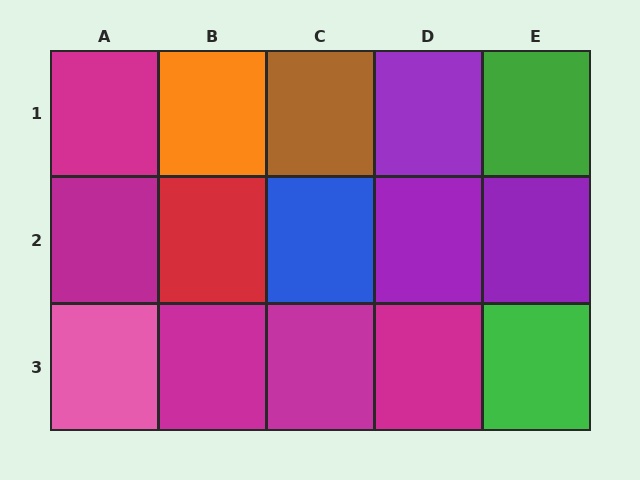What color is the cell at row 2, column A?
Magenta.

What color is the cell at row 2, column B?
Red.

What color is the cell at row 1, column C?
Brown.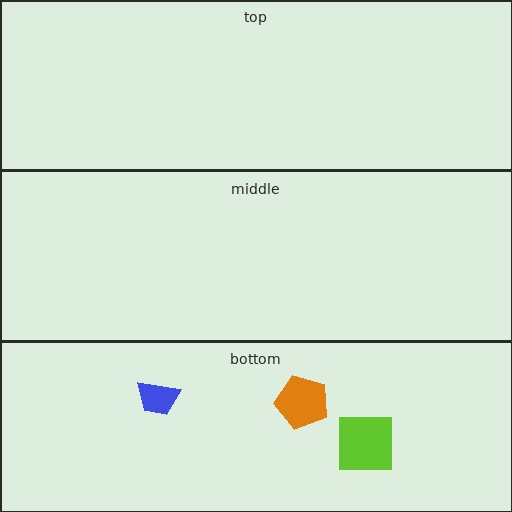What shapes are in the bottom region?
The blue trapezoid, the orange pentagon, the lime square.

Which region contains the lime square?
The bottom region.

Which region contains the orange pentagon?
The bottom region.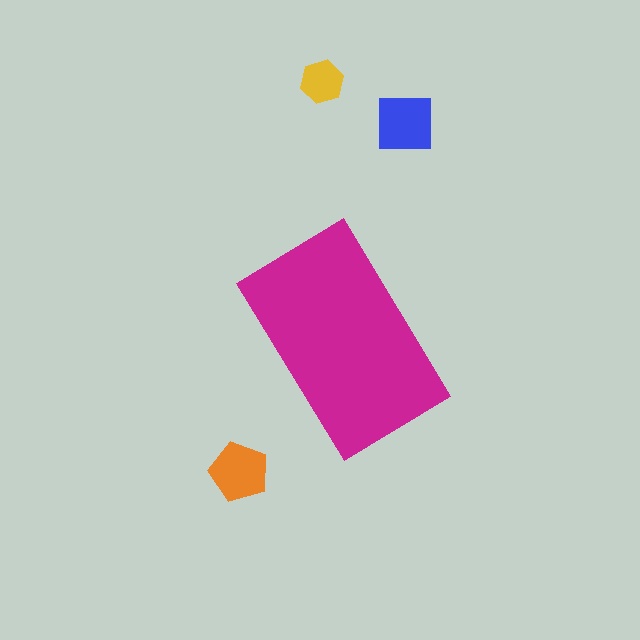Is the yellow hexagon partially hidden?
No, the yellow hexagon is fully visible.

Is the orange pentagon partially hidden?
No, the orange pentagon is fully visible.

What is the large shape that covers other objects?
A magenta rectangle.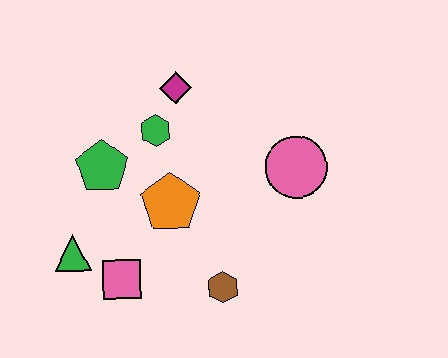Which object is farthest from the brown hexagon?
The magenta diamond is farthest from the brown hexagon.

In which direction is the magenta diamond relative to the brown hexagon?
The magenta diamond is above the brown hexagon.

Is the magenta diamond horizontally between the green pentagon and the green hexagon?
No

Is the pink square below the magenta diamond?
Yes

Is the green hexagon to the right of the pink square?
Yes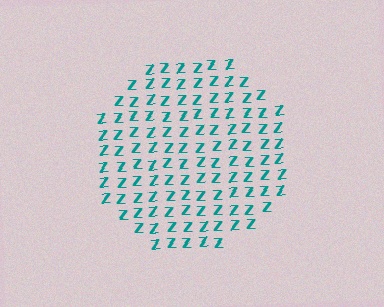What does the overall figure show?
The overall figure shows a circle.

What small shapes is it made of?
It is made of small letter Z's.